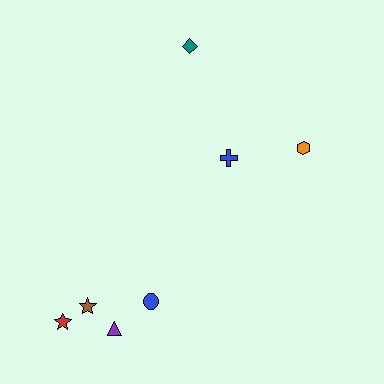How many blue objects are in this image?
There are 2 blue objects.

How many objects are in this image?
There are 7 objects.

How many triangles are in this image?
There is 1 triangle.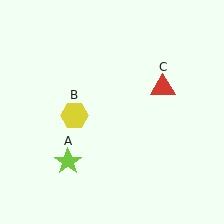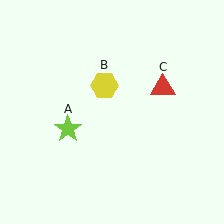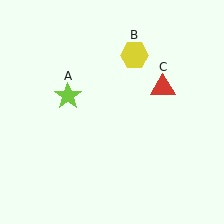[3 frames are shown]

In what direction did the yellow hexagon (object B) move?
The yellow hexagon (object B) moved up and to the right.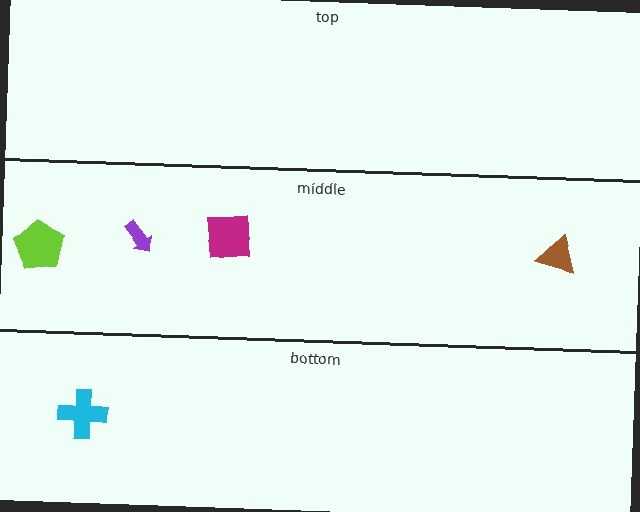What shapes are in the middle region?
The lime pentagon, the magenta square, the brown triangle, the purple arrow.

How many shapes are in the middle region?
4.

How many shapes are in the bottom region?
1.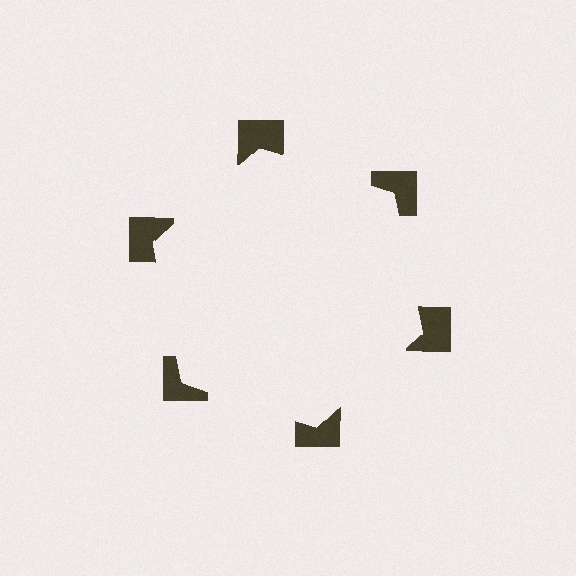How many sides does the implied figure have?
6 sides.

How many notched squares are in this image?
There are 6 — one at each vertex of the illusory hexagon.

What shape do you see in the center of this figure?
An illusory hexagon — its edges are inferred from the aligned wedge cuts in the notched squares, not physically drawn.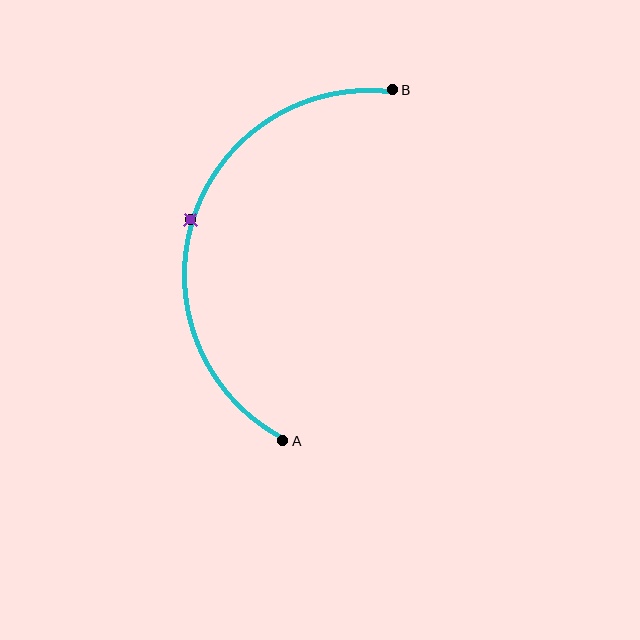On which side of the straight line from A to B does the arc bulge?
The arc bulges to the left of the straight line connecting A and B.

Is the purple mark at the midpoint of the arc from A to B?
Yes. The purple mark lies on the arc at equal arc-length from both A and B — it is the arc midpoint.